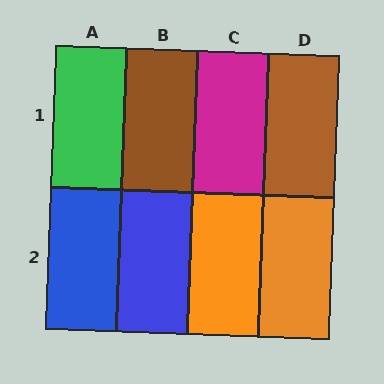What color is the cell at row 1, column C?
Magenta.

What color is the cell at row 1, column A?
Green.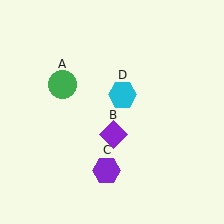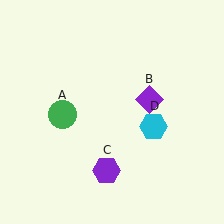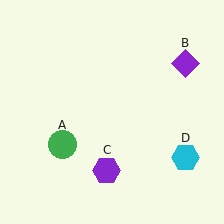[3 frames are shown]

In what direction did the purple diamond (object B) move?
The purple diamond (object B) moved up and to the right.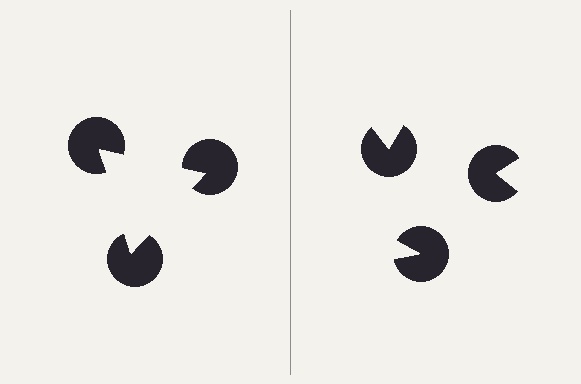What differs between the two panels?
The pac-man discs are positioned identically on both sides; only the wedge orientations differ. On the left they align to a triangle; on the right they are misaligned.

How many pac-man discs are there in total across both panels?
6 — 3 on each side.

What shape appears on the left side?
An illusory triangle.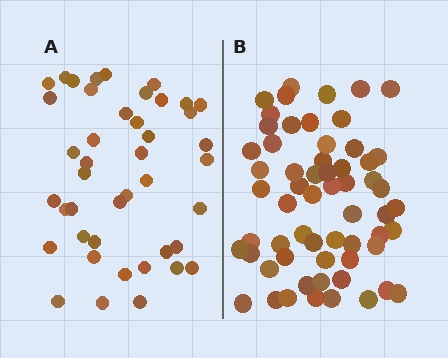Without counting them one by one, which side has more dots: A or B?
Region B (the right region) has more dots.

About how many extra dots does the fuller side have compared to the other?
Region B has approximately 15 more dots than region A.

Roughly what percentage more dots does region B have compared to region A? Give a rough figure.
About 40% more.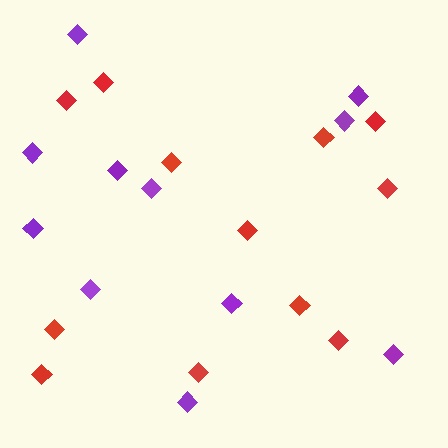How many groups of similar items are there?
There are 2 groups: one group of red diamonds (12) and one group of purple diamonds (11).